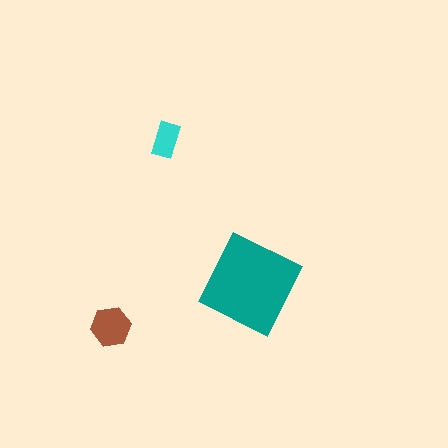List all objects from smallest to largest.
The cyan rectangle, the brown hexagon, the teal square.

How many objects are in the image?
There are 3 objects in the image.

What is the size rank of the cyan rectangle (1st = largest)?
3rd.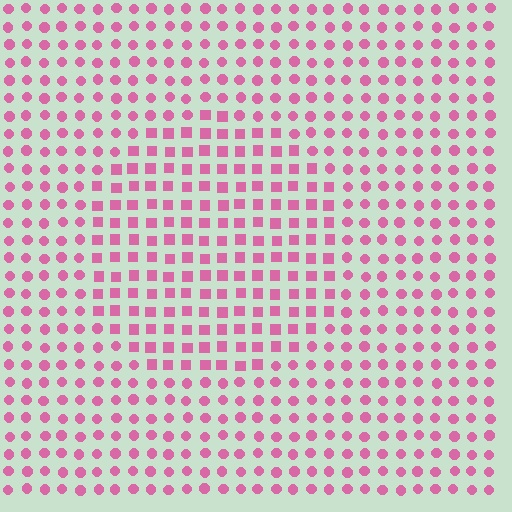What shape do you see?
I see a circle.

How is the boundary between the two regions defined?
The boundary is defined by a change in element shape: squares inside vs. circles outside. All elements share the same color and spacing.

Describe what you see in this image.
The image is filled with small pink elements arranged in a uniform grid. A circle-shaped region contains squares, while the surrounding area contains circles. The boundary is defined purely by the change in element shape.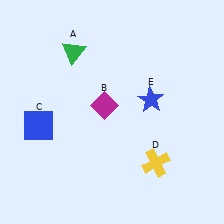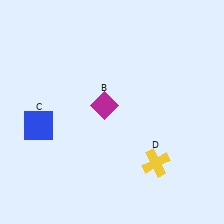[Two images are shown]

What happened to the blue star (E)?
The blue star (E) was removed in Image 2. It was in the top-right area of Image 1.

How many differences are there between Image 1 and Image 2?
There are 2 differences between the two images.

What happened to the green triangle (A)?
The green triangle (A) was removed in Image 2. It was in the top-left area of Image 1.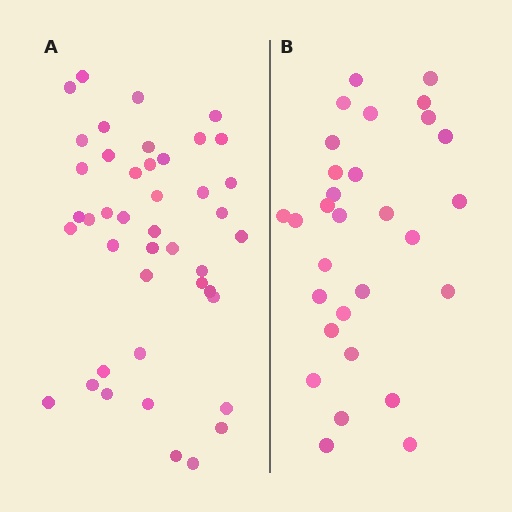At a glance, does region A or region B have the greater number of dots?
Region A (the left region) has more dots.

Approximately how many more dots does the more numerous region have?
Region A has approximately 15 more dots than region B.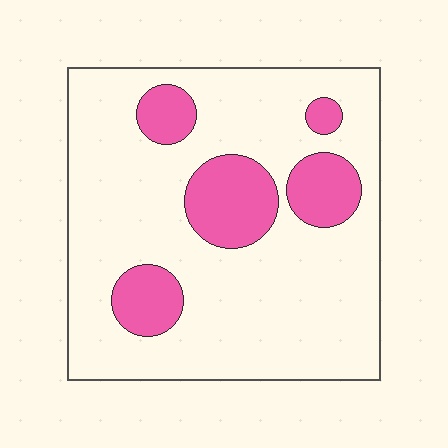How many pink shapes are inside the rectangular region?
5.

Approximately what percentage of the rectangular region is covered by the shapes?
Approximately 20%.